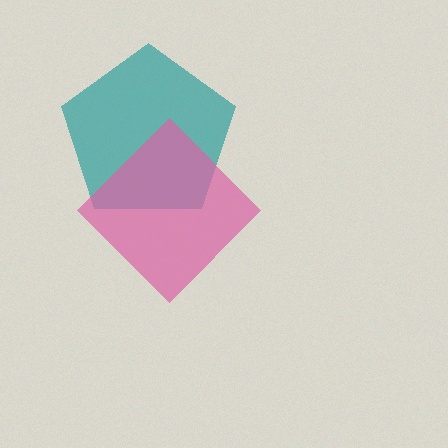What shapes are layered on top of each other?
The layered shapes are: a teal pentagon, a pink diamond.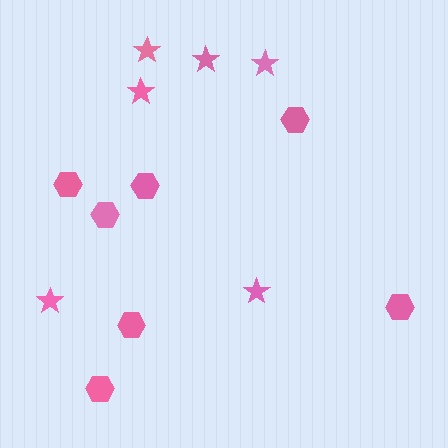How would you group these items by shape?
There are 2 groups: one group of hexagons (7) and one group of stars (6).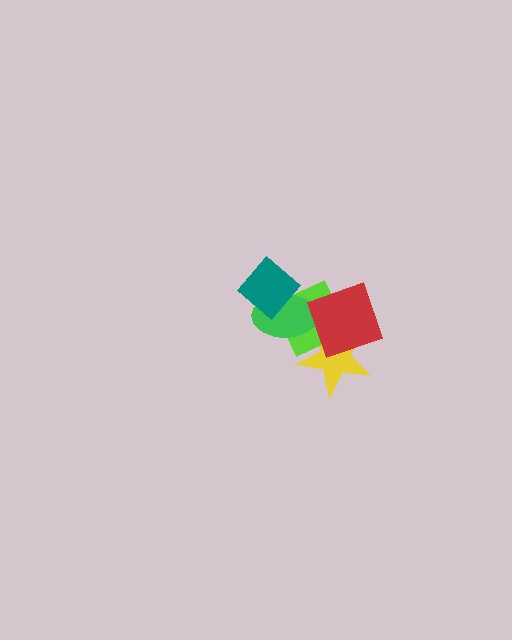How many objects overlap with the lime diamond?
4 objects overlap with the lime diamond.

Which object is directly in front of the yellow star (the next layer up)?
The lime diamond is directly in front of the yellow star.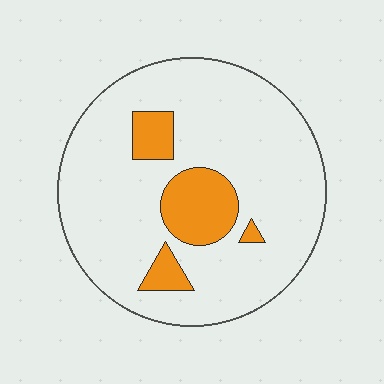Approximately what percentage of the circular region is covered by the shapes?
Approximately 15%.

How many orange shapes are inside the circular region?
4.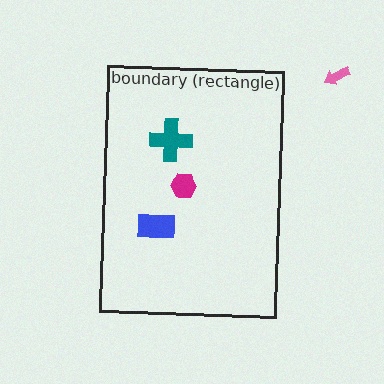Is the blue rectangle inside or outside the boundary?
Inside.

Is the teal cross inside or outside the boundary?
Inside.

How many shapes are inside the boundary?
3 inside, 1 outside.